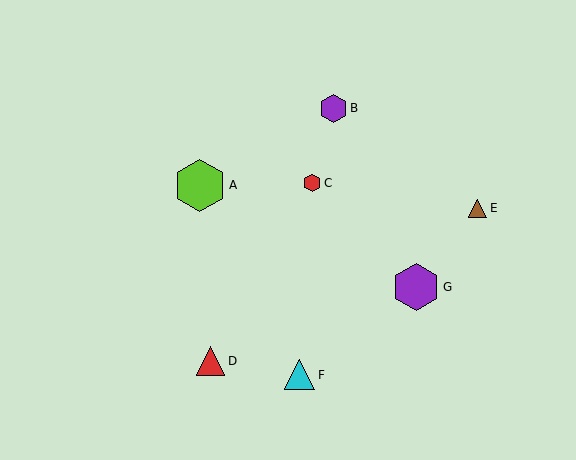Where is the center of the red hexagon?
The center of the red hexagon is at (312, 183).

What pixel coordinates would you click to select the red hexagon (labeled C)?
Click at (312, 183) to select the red hexagon C.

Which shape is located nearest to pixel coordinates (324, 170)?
The red hexagon (labeled C) at (312, 183) is nearest to that location.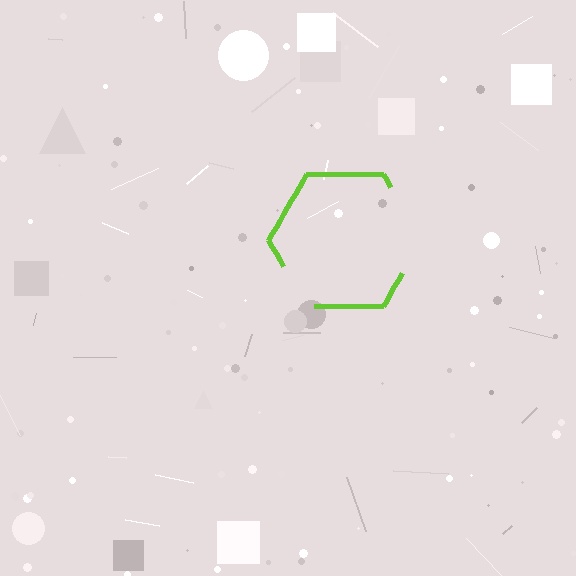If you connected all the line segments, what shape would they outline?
They would outline a hexagon.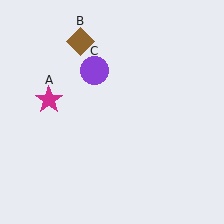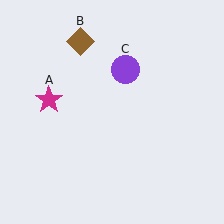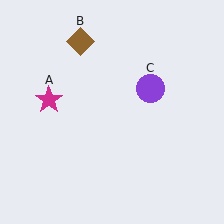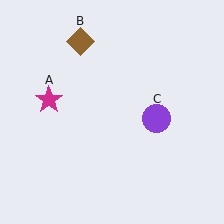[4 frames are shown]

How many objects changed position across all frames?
1 object changed position: purple circle (object C).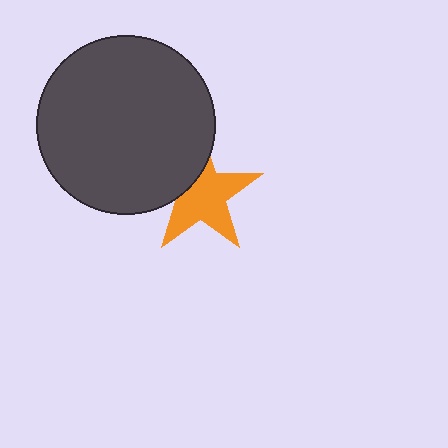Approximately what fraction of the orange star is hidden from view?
Roughly 31% of the orange star is hidden behind the dark gray circle.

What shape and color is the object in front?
The object in front is a dark gray circle.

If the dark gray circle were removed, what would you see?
You would see the complete orange star.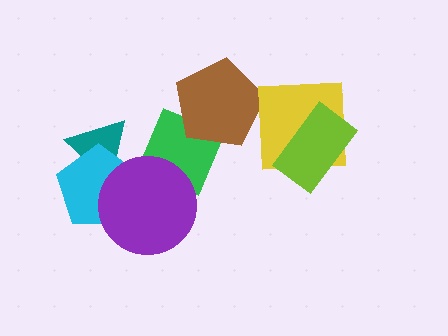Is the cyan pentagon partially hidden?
Yes, it is partially covered by another shape.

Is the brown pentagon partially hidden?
No, no other shape covers it.